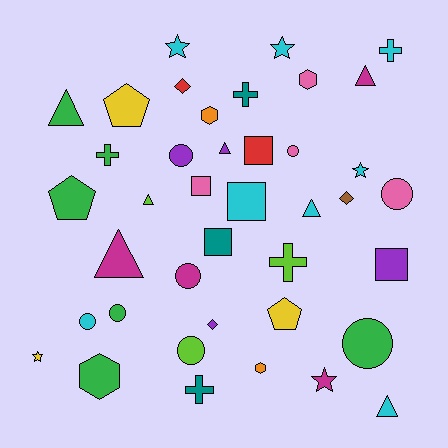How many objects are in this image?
There are 40 objects.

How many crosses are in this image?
There are 5 crosses.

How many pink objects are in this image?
There are 4 pink objects.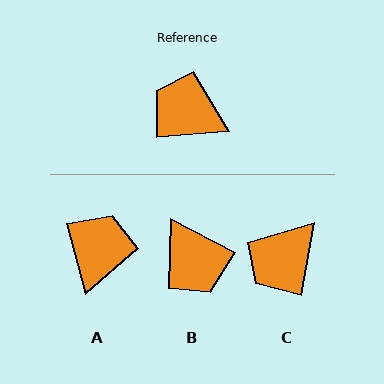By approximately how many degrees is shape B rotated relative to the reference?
Approximately 147 degrees counter-clockwise.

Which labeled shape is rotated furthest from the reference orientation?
B, about 147 degrees away.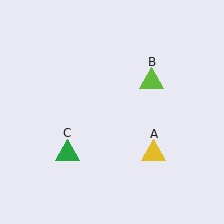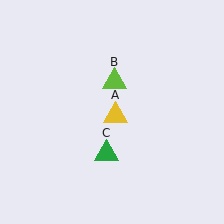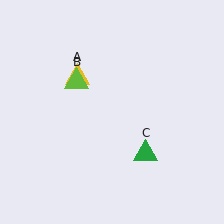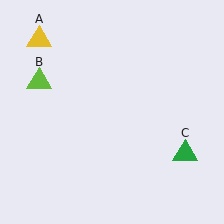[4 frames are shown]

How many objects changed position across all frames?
3 objects changed position: yellow triangle (object A), lime triangle (object B), green triangle (object C).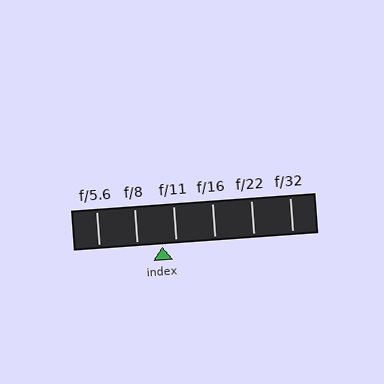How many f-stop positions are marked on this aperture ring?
There are 6 f-stop positions marked.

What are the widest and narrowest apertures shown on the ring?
The widest aperture shown is f/5.6 and the narrowest is f/32.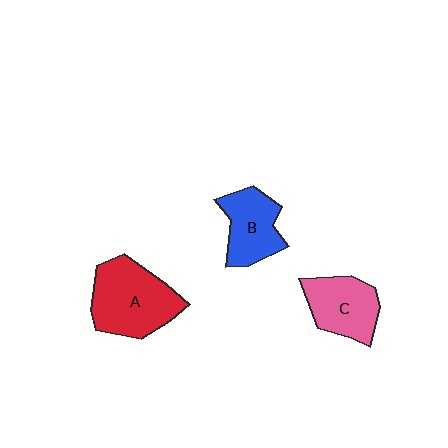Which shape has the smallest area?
Shape B (blue).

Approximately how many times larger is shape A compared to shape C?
Approximately 1.4 times.